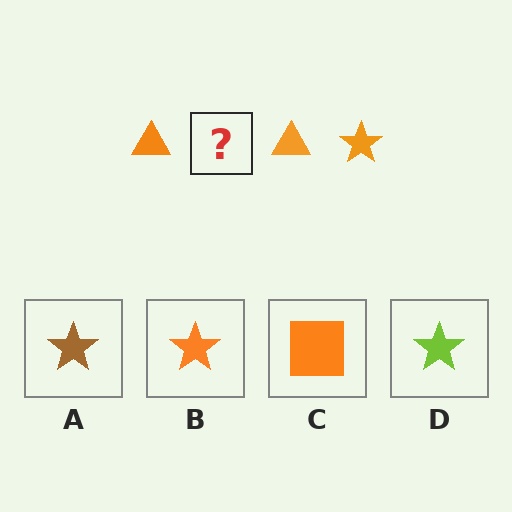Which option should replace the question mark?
Option B.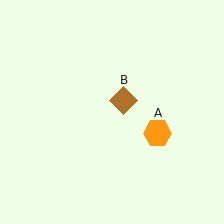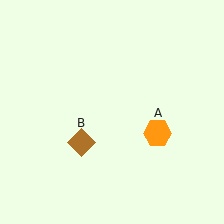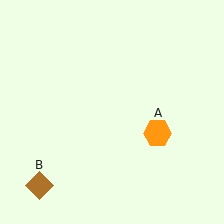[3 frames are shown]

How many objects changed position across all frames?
1 object changed position: brown diamond (object B).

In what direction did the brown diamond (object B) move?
The brown diamond (object B) moved down and to the left.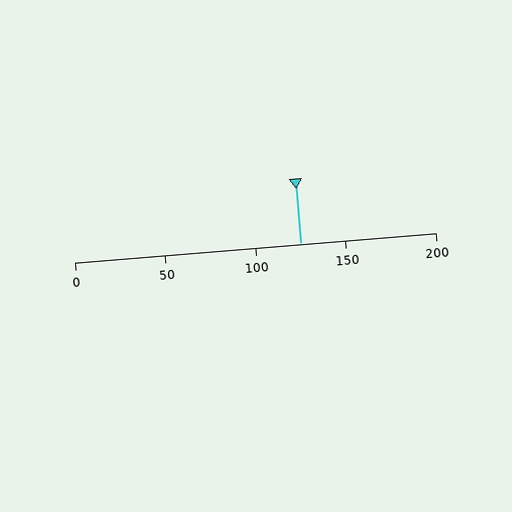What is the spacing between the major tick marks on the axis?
The major ticks are spaced 50 apart.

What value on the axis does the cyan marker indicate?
The marker indicates approximately 125.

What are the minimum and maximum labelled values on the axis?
The axis runs from 0 to 200.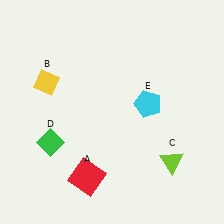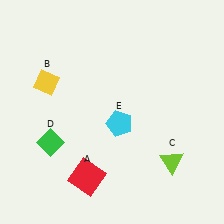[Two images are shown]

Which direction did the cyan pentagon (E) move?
The cyan pentagon (E) moved left.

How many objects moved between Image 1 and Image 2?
1 object moved between the two images.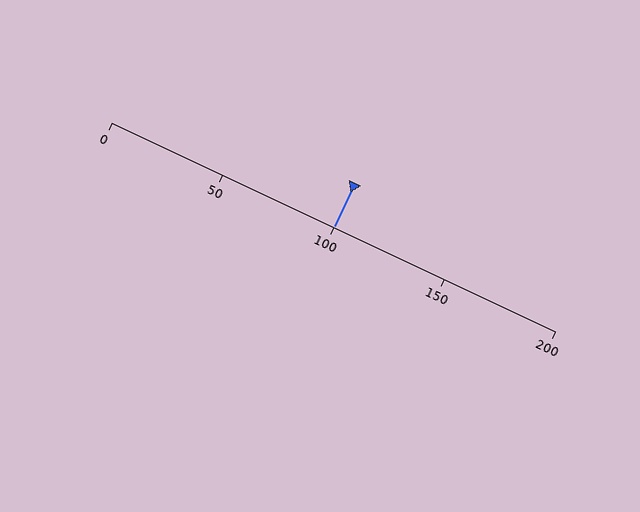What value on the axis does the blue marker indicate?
The marker indicates approximately 100.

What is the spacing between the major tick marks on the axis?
The major ticks are spaced 50 apart.